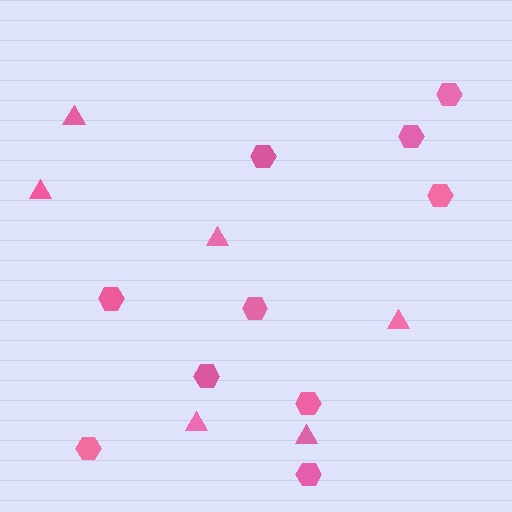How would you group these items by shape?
There are 2 groups: one group of hexagons (10) and one group of triangles (6).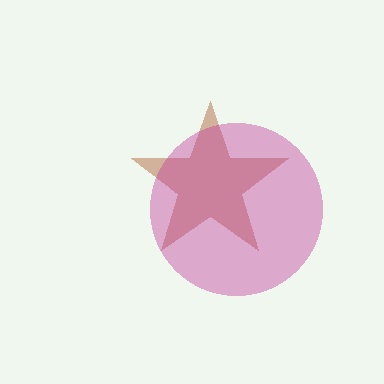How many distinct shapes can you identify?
There are 2 distinct shapes: a brown star, a magenta circle.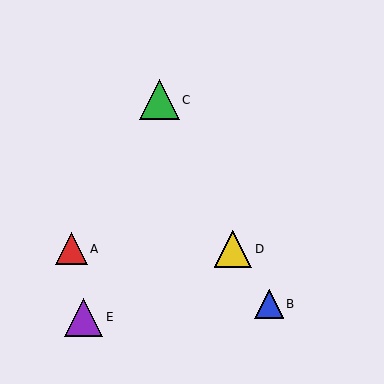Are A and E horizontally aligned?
No, A is at y≈249 and E is at y≈317.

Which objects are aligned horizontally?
Objects A, D are aligned horizontally.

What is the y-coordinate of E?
Object E is at y≈317.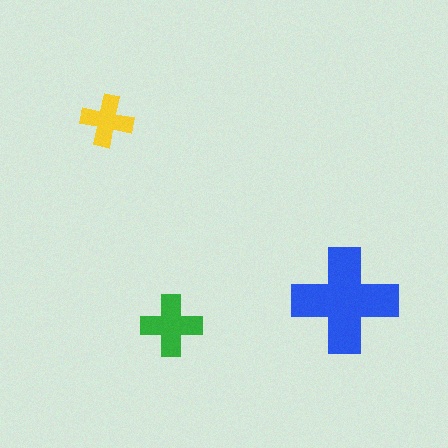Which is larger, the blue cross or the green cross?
The blue one.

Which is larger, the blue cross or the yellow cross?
The blue one.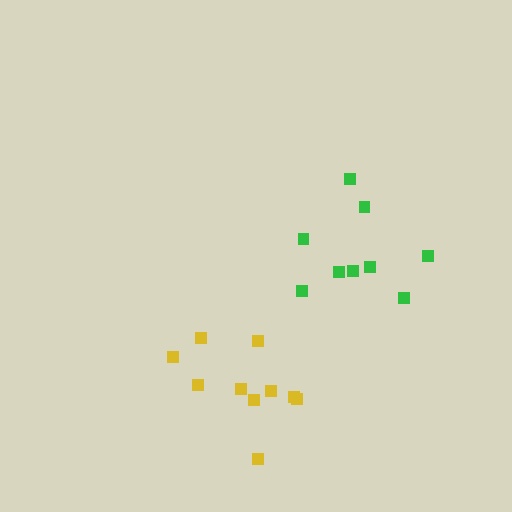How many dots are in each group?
Group 1: 9 dots, Group 2: 10 dots (19 total).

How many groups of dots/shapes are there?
There are 2 groups.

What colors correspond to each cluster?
The clusters are colored: green, yellow.